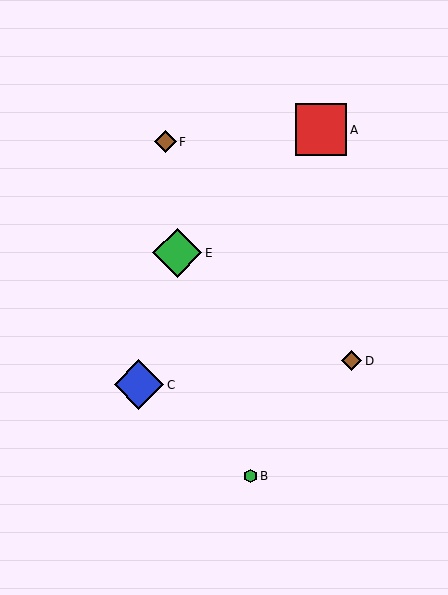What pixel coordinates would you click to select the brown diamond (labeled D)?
Click at (352, 361) to select the brown diamond D.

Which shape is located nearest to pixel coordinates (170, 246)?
The green diamond (labeled E) at (177, 253) is nearest to that location.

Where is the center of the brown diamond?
The center of the brown diamond is at (352, 361).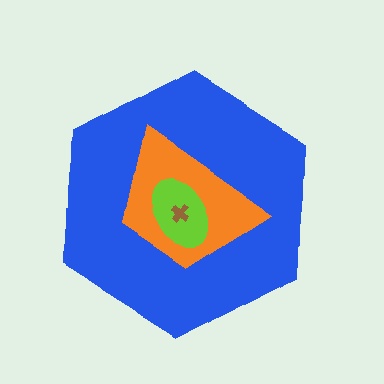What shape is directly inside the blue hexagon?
The orange trapezoid.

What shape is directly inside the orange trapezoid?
The lime ellipse.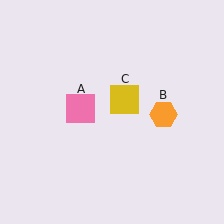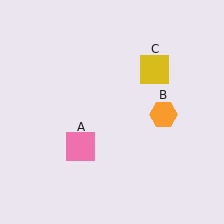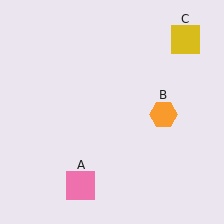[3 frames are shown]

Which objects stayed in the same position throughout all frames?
Orange hexagon (object B) remained stationary.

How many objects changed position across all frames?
2 objects changed position: pink square (object A), yellow square (object C).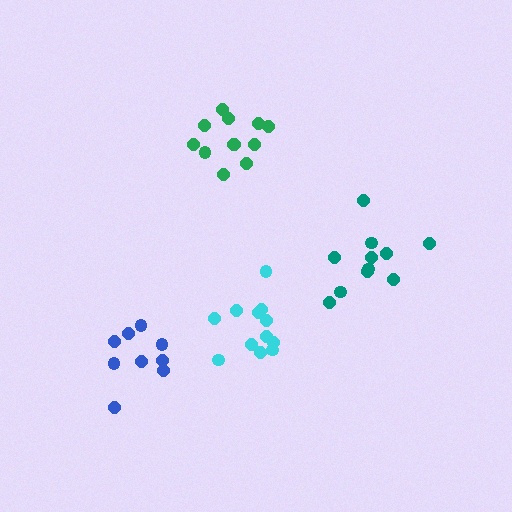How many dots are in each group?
Group 1: 12 dots, Group 2: 11 dots, Group 3: 12 dots, Group 4: 9 dots (44 total).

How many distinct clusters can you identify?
There are 4 distinct clusters.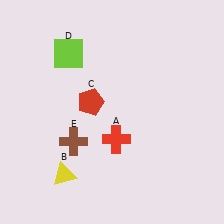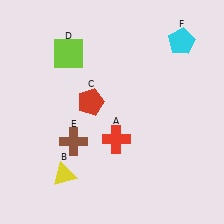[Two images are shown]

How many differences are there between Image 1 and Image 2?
There is 1 difference between the two images.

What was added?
A cyan pentagon (F) was added in Image 2.